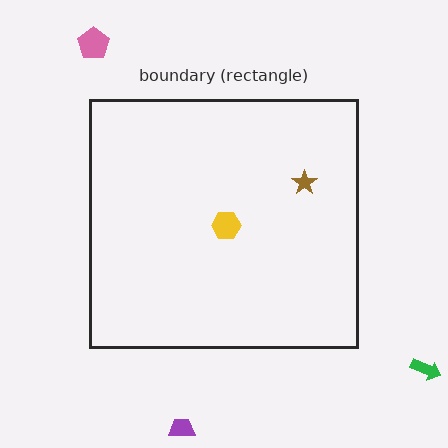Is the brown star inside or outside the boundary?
Inside.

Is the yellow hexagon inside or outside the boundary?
Inside.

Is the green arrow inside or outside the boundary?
Outside.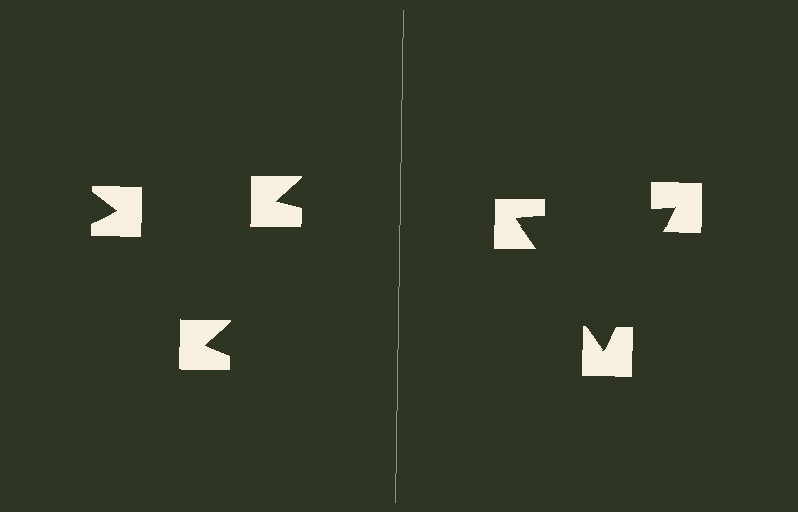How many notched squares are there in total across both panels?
6 — 3 on each side.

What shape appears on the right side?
An illusory triangle.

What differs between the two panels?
The notched squares are positioned identically on both sides; only the wedge orientations differ. On the right they align to a triangle; on the left they are misaligned.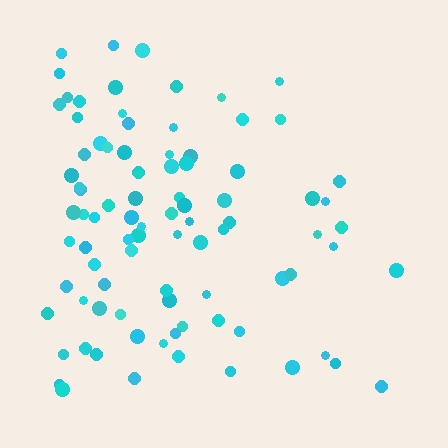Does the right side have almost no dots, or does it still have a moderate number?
Still a moderate number, just noticeably fewer than the left.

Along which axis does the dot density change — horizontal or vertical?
Horizontal.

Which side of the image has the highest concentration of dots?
The left.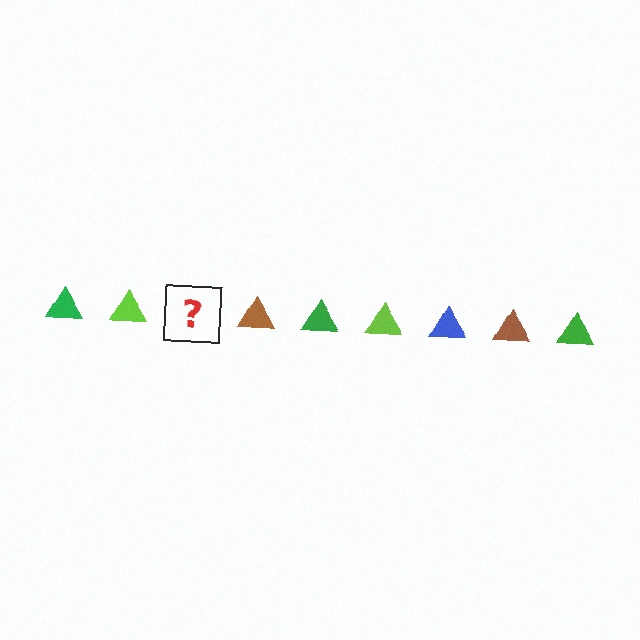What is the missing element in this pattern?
The missing element is a blue triangle.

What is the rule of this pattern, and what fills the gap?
The rule is that the pattern cycles through green, lime, blue, brown triangles. The gap should be filled with a blue triangle.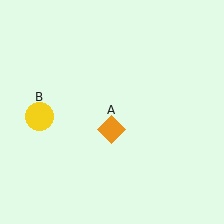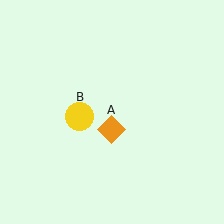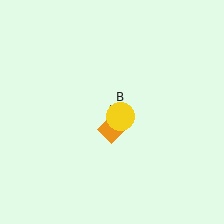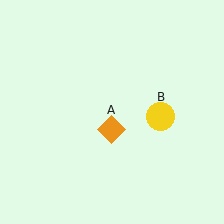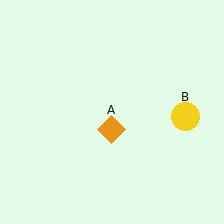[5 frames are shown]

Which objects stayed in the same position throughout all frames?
Orange diamond (object A) remained stationary.